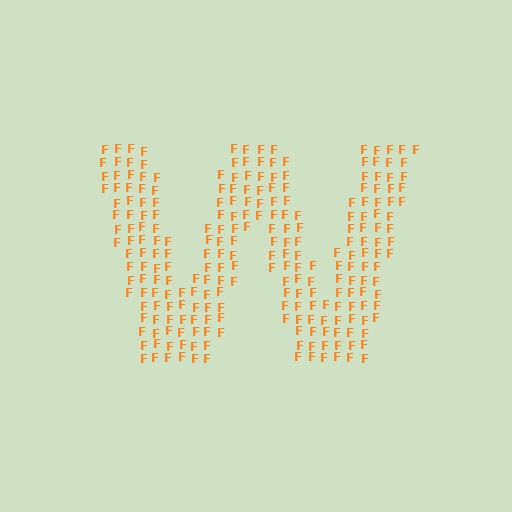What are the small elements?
The small elements are letter F's.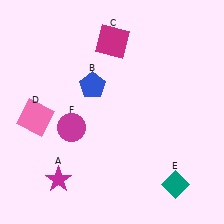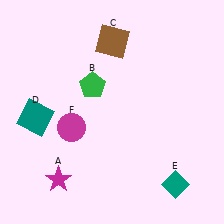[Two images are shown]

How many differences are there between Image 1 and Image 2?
There are 3 differences between the two images.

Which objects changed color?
B changed from blue to green. C changed from magenta to brown. D changed from pink to teal.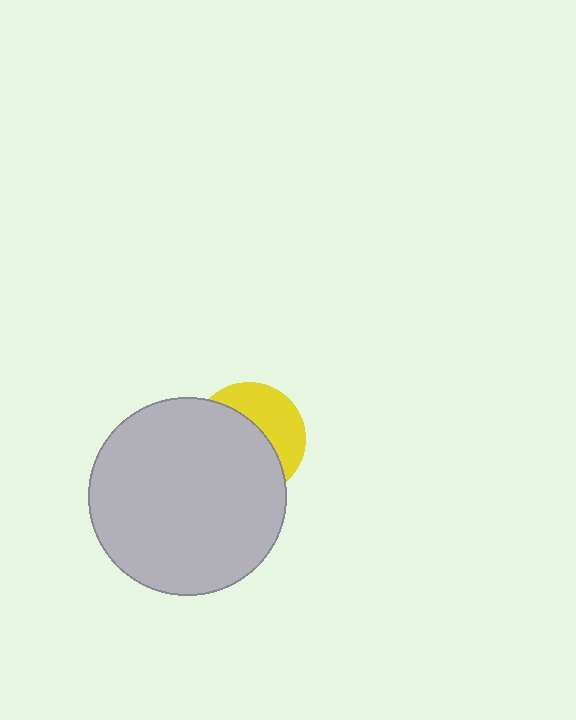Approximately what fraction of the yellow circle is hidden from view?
Roughly 61% of the yellow circle is hidden behind the light gray circle.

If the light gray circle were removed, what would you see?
You would see the complete yellow circle.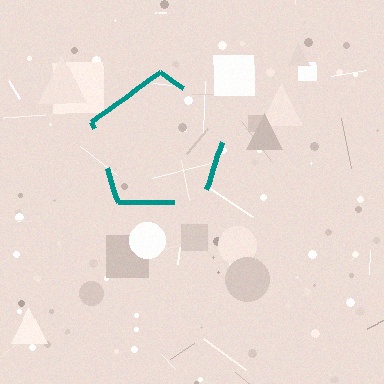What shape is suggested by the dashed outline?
The dashed outline suggests a pentagon.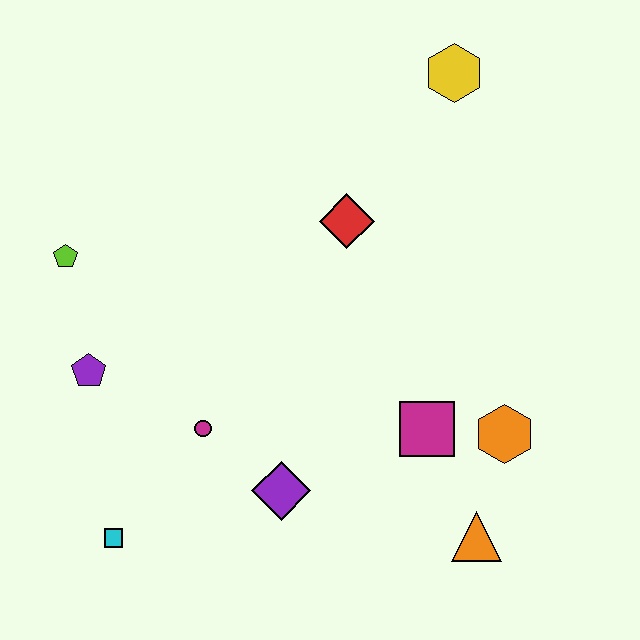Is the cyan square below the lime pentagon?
Yes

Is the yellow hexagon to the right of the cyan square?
Yes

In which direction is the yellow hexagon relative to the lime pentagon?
The yellow hexagon is to the right of the lime pentagon.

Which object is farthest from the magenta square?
The lime pentagon is farthest from the magenta square.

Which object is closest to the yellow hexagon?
The red diamond is closest to the yellow hexagon.